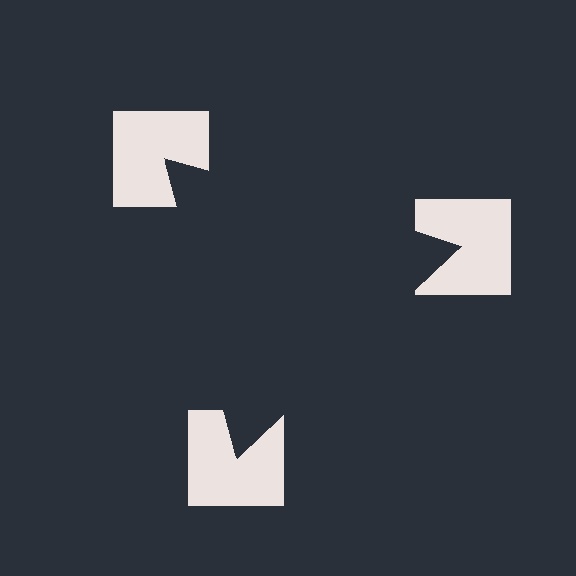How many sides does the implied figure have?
3 sides.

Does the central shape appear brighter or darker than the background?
It typically appears slightly darker than the background, even though no actual brightness change is drawn.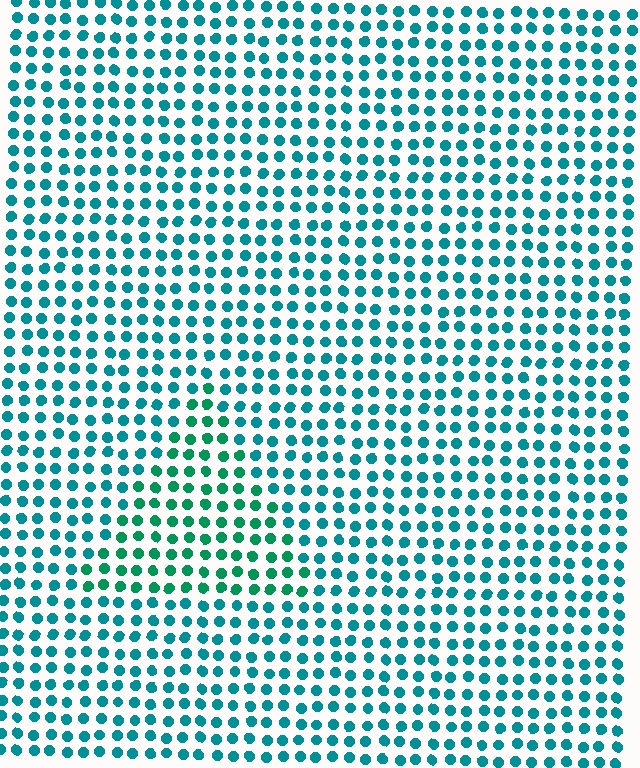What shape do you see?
I see a triangle.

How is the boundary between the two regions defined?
The boundary is defined purely by a slight shift in hue (about 27 degrees). Spacing, size, and orientation are identical on both sides.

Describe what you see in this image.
The image is filled with small teal elements in a uniform arrangement. A triangle-shaped region is visible where the elements are tinted to a slightly different hue, forming a subtle color boundary.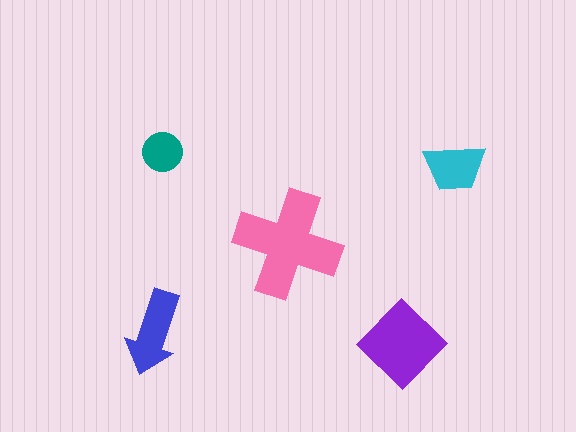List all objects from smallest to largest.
The teal circle, the cyan trapezoid, the blue arrow, the purple diamond, the pink cross.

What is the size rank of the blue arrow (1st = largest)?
3rd.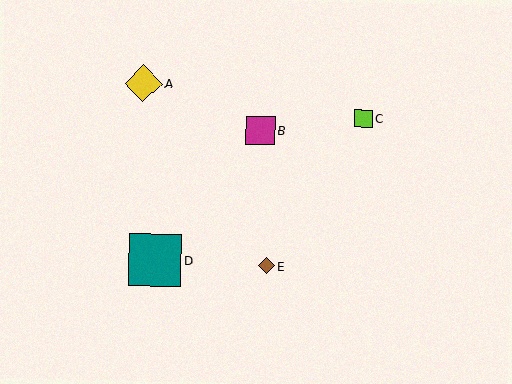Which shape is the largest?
The teal square (labeled D) is the largest.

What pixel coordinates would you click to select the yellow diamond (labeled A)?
Click at (143, 84) to select the yellow diamond A.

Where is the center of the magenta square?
The center of the magenta square is at (260, 131).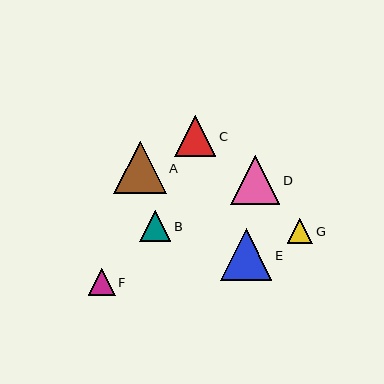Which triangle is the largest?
Triangle A is the largest with a size of approximately 53 pixels.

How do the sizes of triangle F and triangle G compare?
Triangle F and triangle G are approximately the same size.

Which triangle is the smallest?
Triangle G is the smallest with a size of approximately 25 pixels.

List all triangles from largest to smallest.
From largest to smallest: A, E, D, C, B, F, G.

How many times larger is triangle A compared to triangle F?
Triangle A is approximately 1.9 times the size of triangle F.